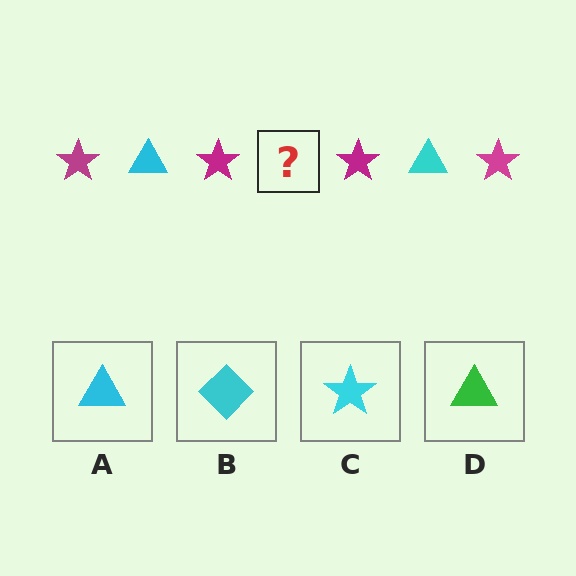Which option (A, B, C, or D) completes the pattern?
A.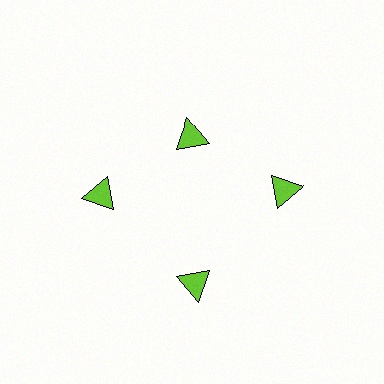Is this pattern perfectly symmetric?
No. The 4 lime triangles are arranged in a ring, but one element near the 12 o'clock position is pulled inward toward the center, breaking the 4-fold rotational symmetry.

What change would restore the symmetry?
The symmetry would be restored by moving it outward, back onto the ring so that all 4 triangles sit at equal angles and equal distance from the center.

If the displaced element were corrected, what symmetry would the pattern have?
It would have 4-fold rotational symmetry — the pattern would map onto itself every 90 degrees.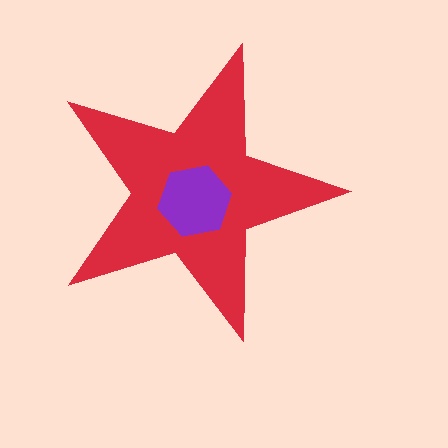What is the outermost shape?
The red star.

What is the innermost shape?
The purple hexagon.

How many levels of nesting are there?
2.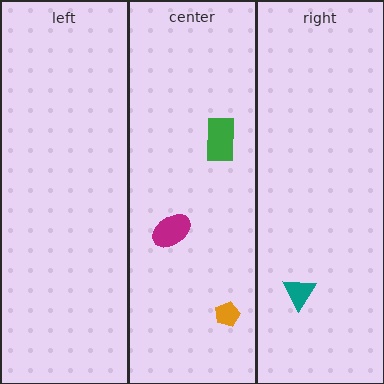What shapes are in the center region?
The green rectangle, the magenta ellipse, the orange pentagon.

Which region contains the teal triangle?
The right region.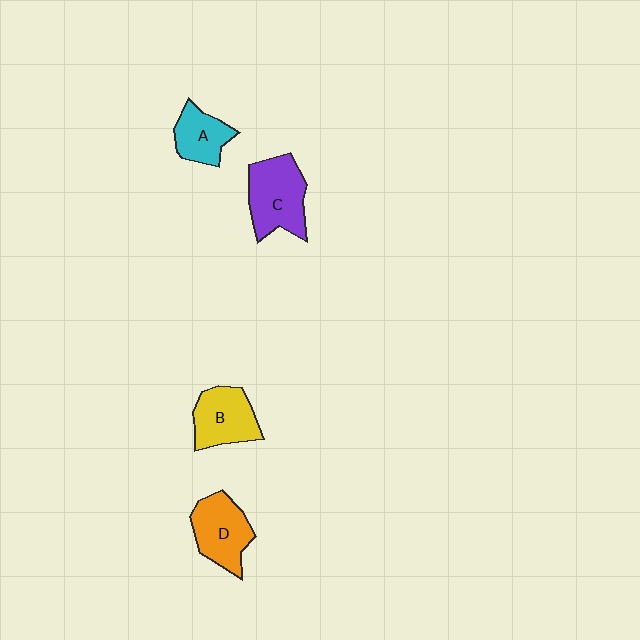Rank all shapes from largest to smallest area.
From largest to smallest: C (purple), D (orange), B (yellow), A (cyan).